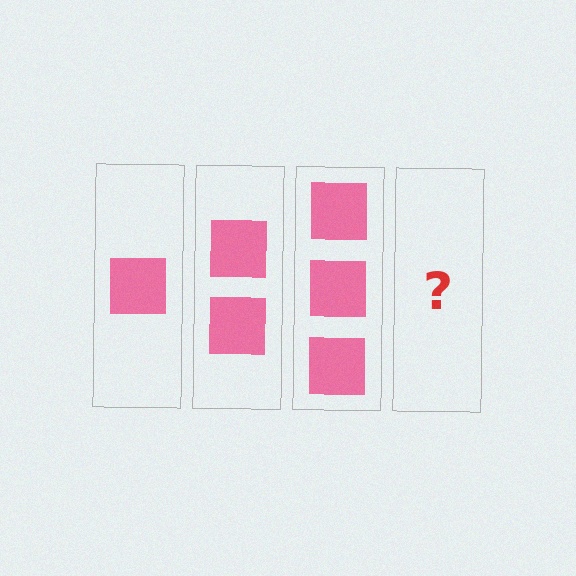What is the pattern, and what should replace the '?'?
The pattern is that each step adds one more square. The '?' should be 4 squares.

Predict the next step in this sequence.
The next step is 4 squares.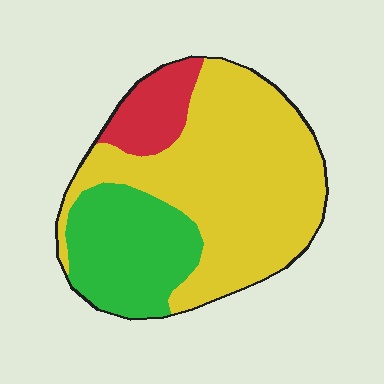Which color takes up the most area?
Yellow, at roughly 60%.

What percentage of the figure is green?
Green takes up about one quarter (1/4) of the figure.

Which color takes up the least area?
Red, at roughly 10%.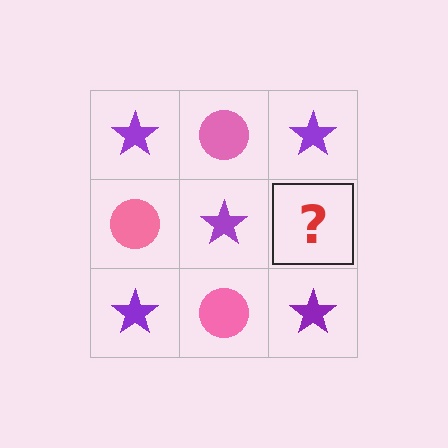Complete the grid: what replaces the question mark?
The question mark should be replaced with a pink circle.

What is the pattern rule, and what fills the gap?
The rule is that it alternates purple star and pink circle in a checkerboard pattern. The gap should be filled with a pink circle.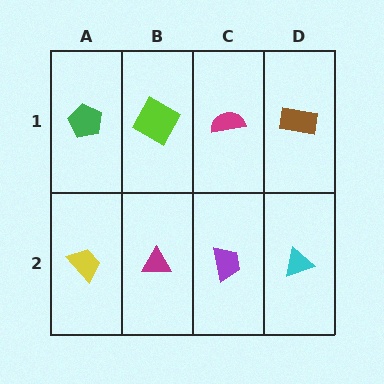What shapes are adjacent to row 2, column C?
A magenta semicircle (row 1, column C), a magenta triangle (row 2, column B), a cyan triangle (row 2, column D).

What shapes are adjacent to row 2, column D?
A brown rectangle (row 1, column D), a purple trapezoid (row 2, column C).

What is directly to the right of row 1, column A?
A lime square.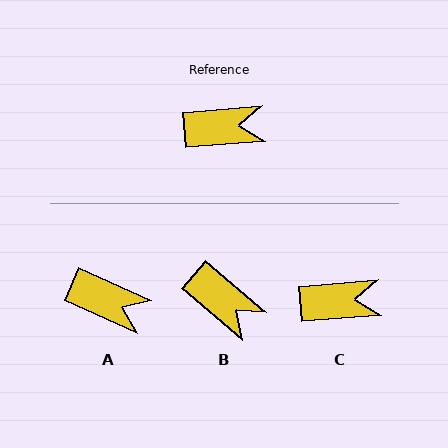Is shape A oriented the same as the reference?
No, it is off by about 29 degrees.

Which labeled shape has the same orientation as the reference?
C.